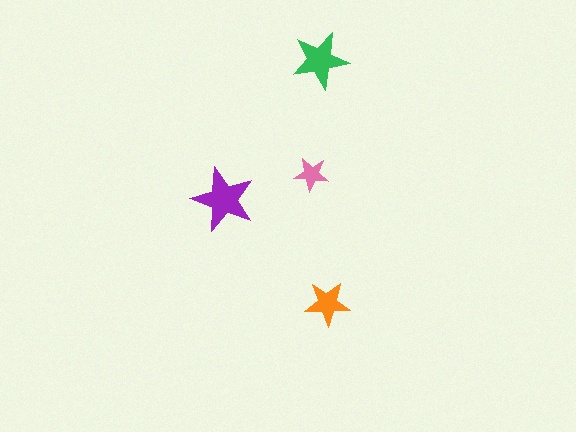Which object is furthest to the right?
The orange star is rightmost.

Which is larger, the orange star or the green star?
The green one.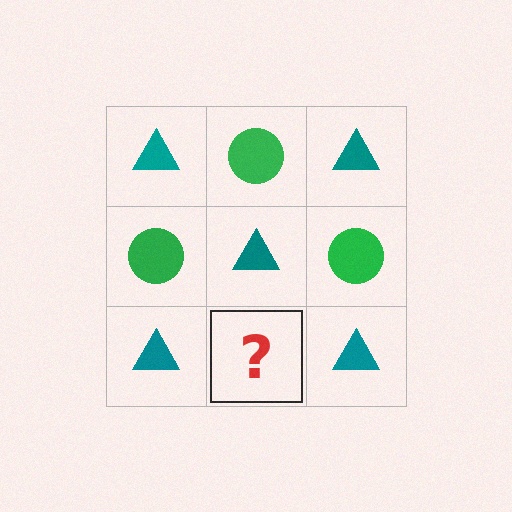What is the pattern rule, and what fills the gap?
The rule is that it alternates teal triangle and green circle in a checkerboard pattern. The gap should be filled with a green circle.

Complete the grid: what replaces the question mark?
The question mark should be replaced with a green circle.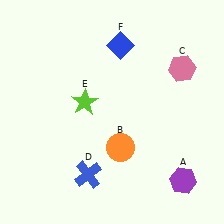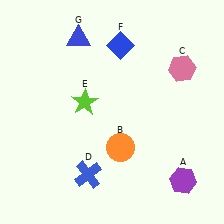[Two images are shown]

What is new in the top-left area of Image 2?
A blue triangle (G) was added in the top-left area of Image 2.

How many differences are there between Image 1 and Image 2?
There is 1 difference between the two images.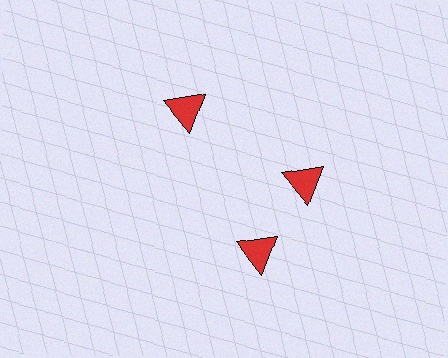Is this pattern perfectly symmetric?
No. The 3 red triangles are arranged in a ring, but one element near the 7 o'clock position is rotated out of alignment along the ring, breaking the 3-fold rotational symmetry.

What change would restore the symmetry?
The symmetry would be restored by rotating it back into even spacing with its neighbors so that all 3 triangles sit at equal angles and equal distance from the center.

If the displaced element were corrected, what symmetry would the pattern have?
It would have 3-fold rotational symmetry — the pattern would map onto itself every 120 degrees.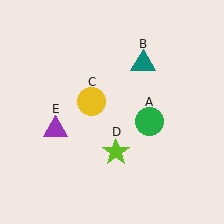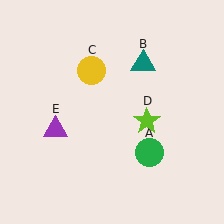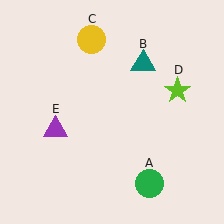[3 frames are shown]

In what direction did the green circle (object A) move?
The green circle (object A) moved down.